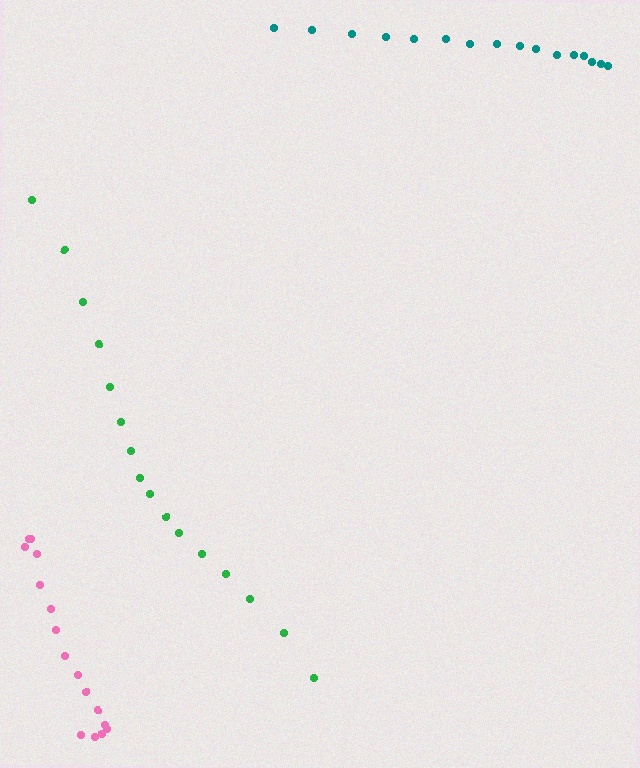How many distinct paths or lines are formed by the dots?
There are 3 distinct paths.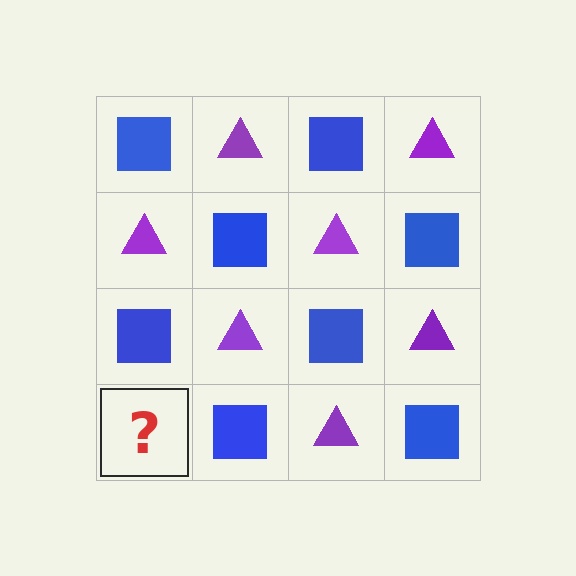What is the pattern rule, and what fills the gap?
The rule is that it alternates blue square and purple triangle in a checkerboard pattern. The gap should be filled with a purple triangle.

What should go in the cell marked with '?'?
The missing cell should contain a purple triangle.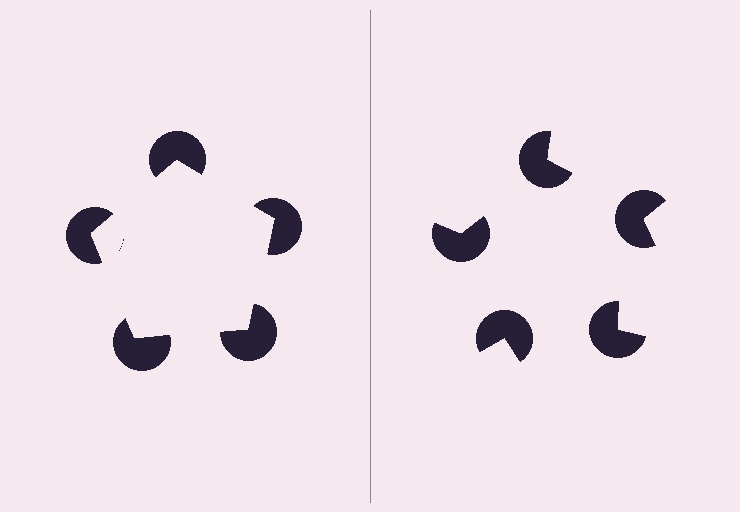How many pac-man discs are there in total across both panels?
10 — 5 on each side.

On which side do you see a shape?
An illusory pentagon appears on the left side. On the right side the wedge cuts are rotated, so no coherent shape forms.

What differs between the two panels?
The pac-man discs are positioned identically on both sides; only the wedge orientations differ. On the left they align to a pentagon; on the right they are misaligned.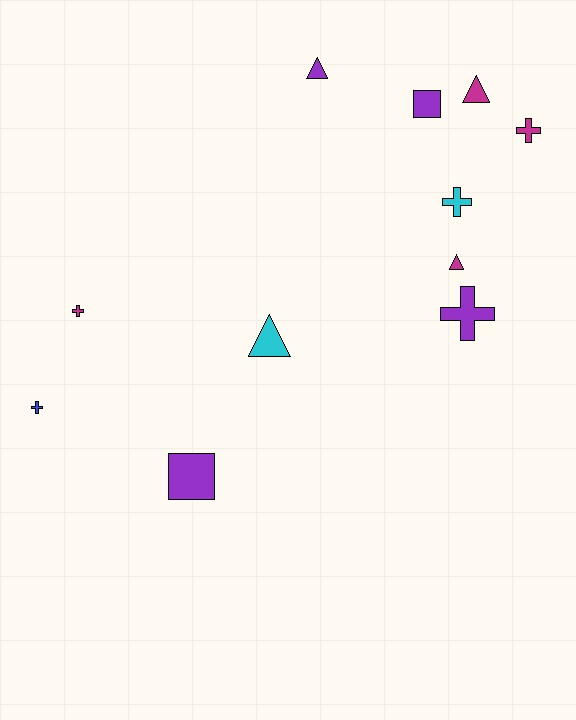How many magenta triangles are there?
There are 2 magenta triangles.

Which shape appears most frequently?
Cross, with 5 objects.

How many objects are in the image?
There are 11 objects.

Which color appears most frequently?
Purple, with 4 objects.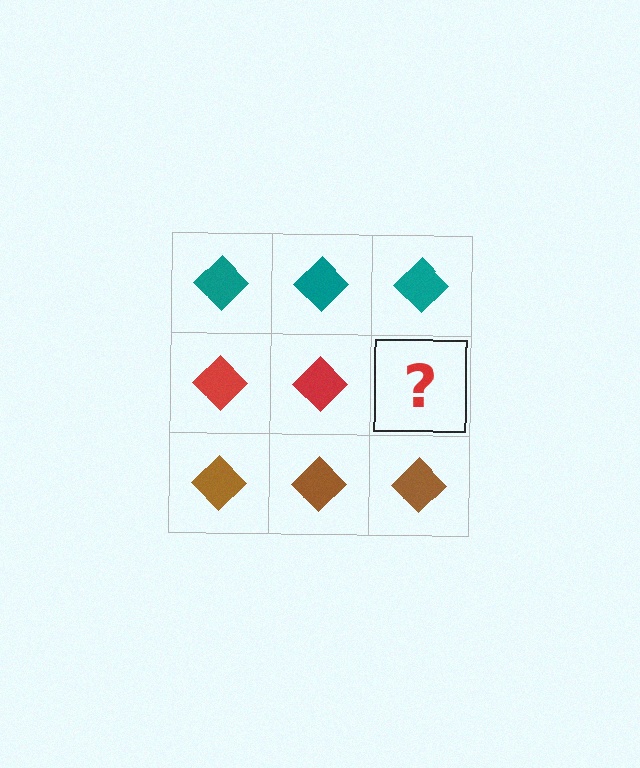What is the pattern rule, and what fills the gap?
The rule is that each row has a consistent color. The gap should be filled with a red diamond.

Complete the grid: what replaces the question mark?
The question mark should be replaced with a red diamond.